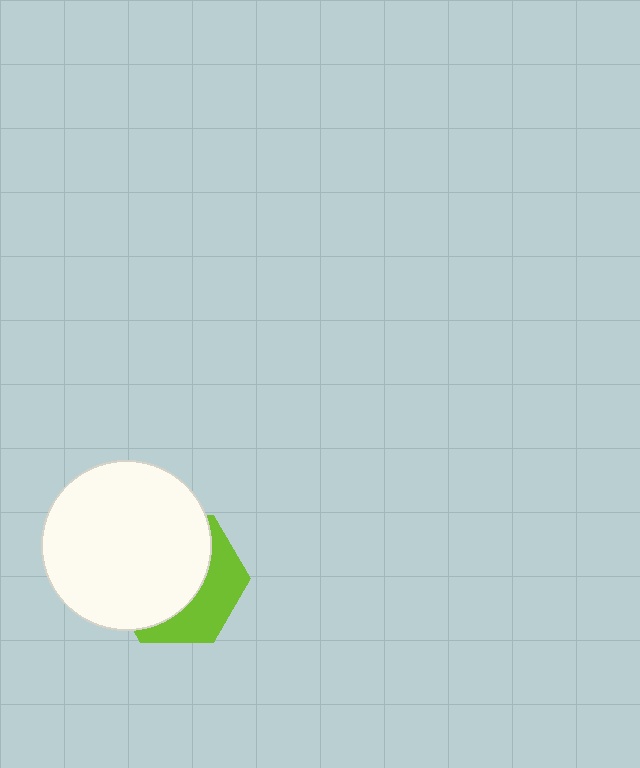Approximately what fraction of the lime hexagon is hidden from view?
Roughly 63% of the lime hexagon is hidden behind the white circle.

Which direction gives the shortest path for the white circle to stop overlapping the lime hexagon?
Moving toward the upper-left gives the shortest separation.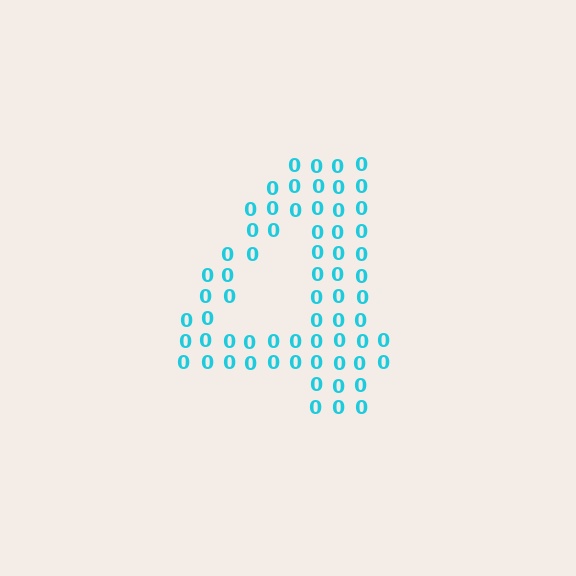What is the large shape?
The large shape is the digit 4.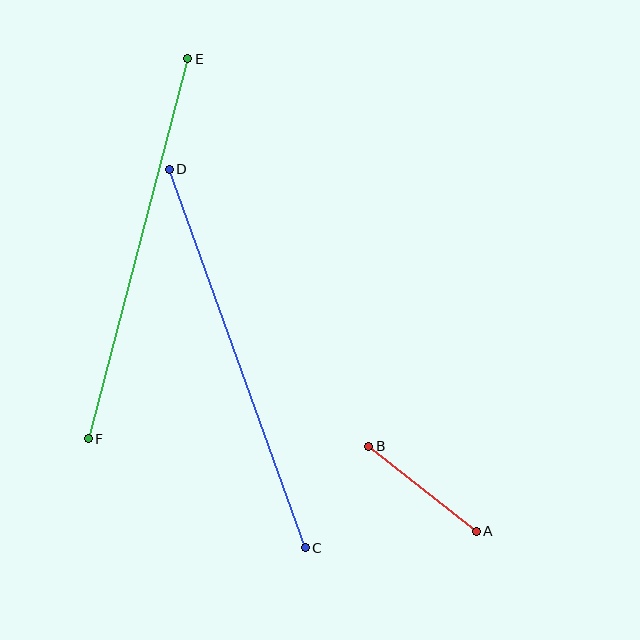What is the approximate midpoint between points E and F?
The midpoint is at approximately (138, 249) pixels.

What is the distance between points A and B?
The distance is approximately 137 pixels.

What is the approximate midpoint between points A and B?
The midpoint is at approximately (422, 489) pixels.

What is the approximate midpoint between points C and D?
The midpoint is at approximately (237, 359) pixels.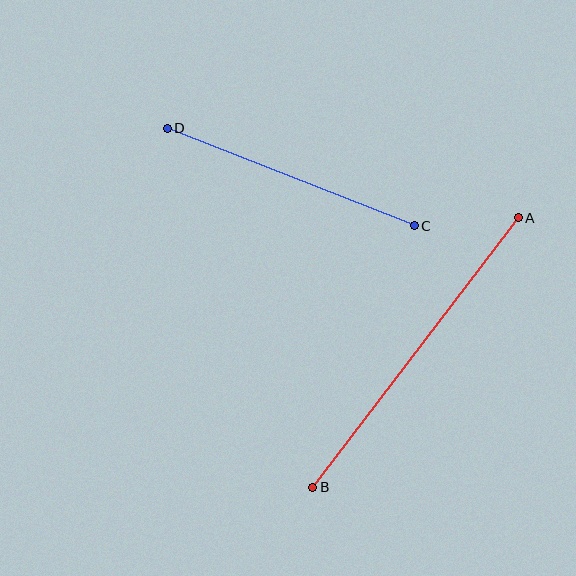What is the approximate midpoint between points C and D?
The midpoint is at approximately (291, 177) pixels.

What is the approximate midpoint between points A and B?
The midpoint is at approximately (416, 353) pixels.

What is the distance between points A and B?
The distance is approximately 339 pixels.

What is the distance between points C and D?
The distance is approximately 266 pixels.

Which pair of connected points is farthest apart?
Points A and B are farthest apart.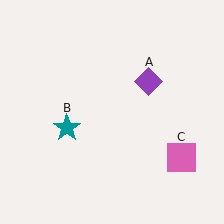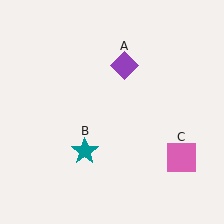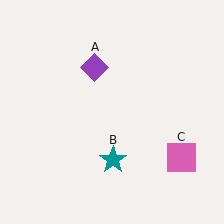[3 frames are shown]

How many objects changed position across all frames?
2 objects changed position: purple diamond (object A), teal star (object B).